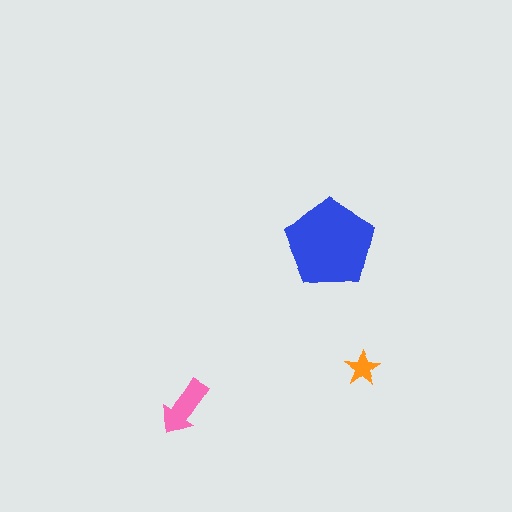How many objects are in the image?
There are 3 objects in the image.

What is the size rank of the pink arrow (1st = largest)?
2nd.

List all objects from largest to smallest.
The blue pentagon, the pink arrow, the orange star.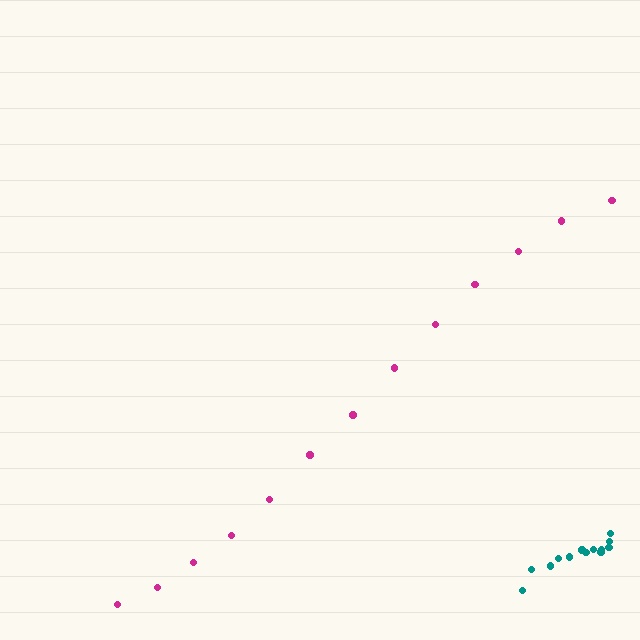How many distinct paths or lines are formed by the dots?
There are 2 distinct paths.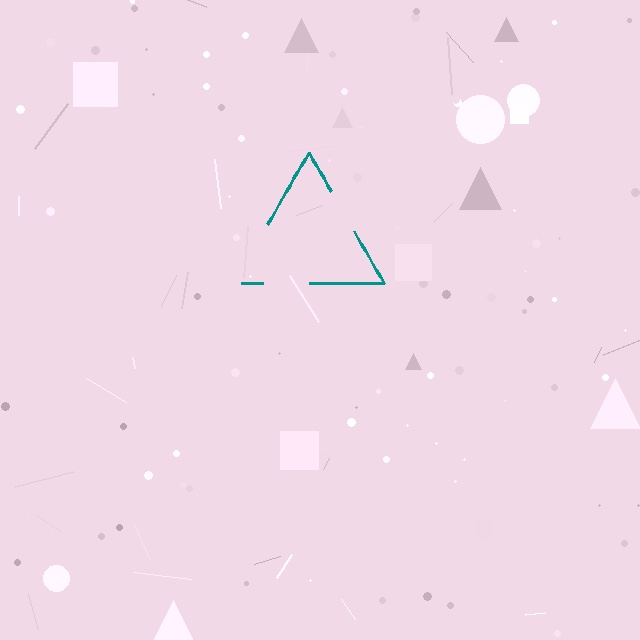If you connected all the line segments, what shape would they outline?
They would outline a triangle.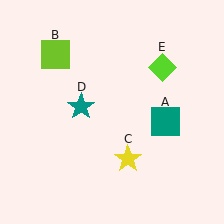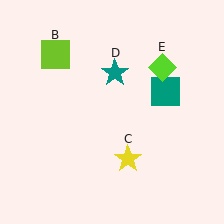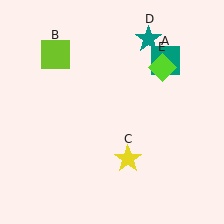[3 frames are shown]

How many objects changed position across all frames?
2 objects changed position: teal square (object A), teal star (object D).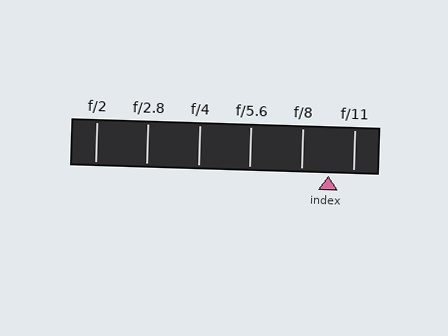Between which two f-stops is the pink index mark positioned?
The index mark is between f/8 and f/11.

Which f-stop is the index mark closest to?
The index mark is closest to f/11.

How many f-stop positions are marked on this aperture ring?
There are 6 f-stop positions marked.